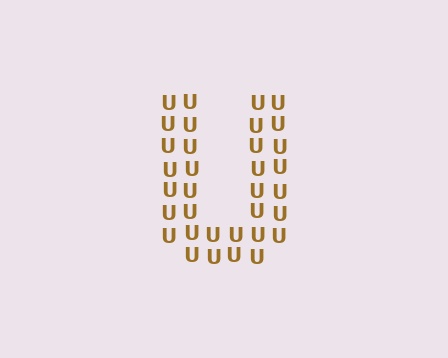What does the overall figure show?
The overall figure shows the letter U.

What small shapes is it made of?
It is made of small letter U's.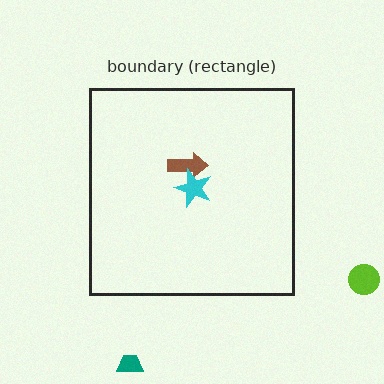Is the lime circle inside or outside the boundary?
Outside.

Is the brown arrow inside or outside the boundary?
Inside.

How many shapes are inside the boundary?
2 inside, 2 outside.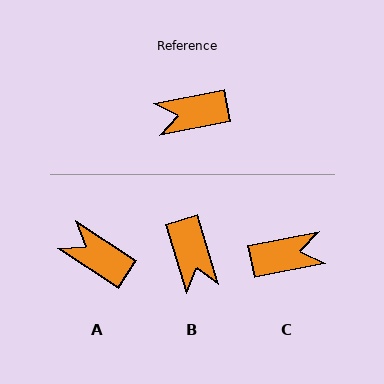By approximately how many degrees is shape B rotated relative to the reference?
Approximately 95 degrees counter-clockwise.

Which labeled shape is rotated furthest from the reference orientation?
C, about 180 degrees away.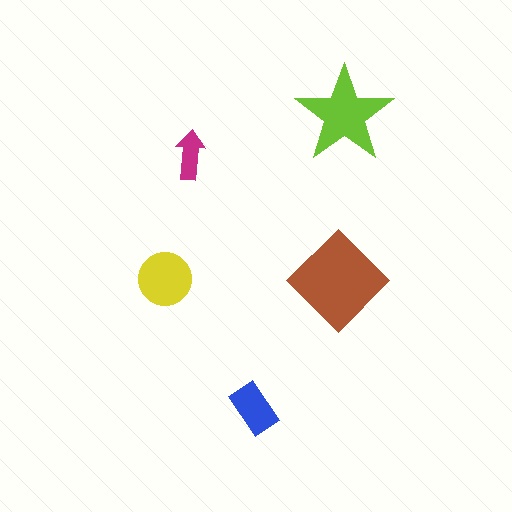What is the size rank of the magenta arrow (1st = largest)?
5th.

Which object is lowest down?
The blue rectangle is bottommost.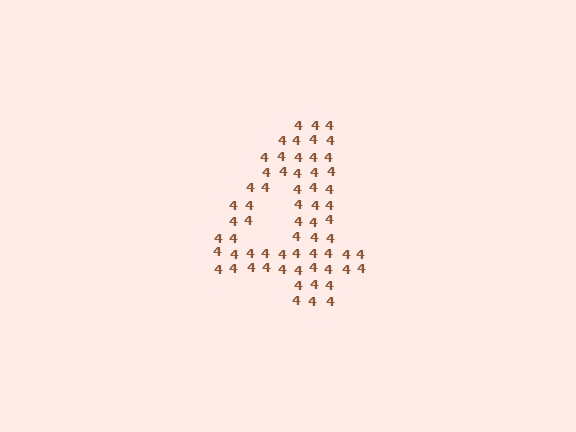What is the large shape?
The large shape is the digit 4.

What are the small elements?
The small elements are digit 4's.